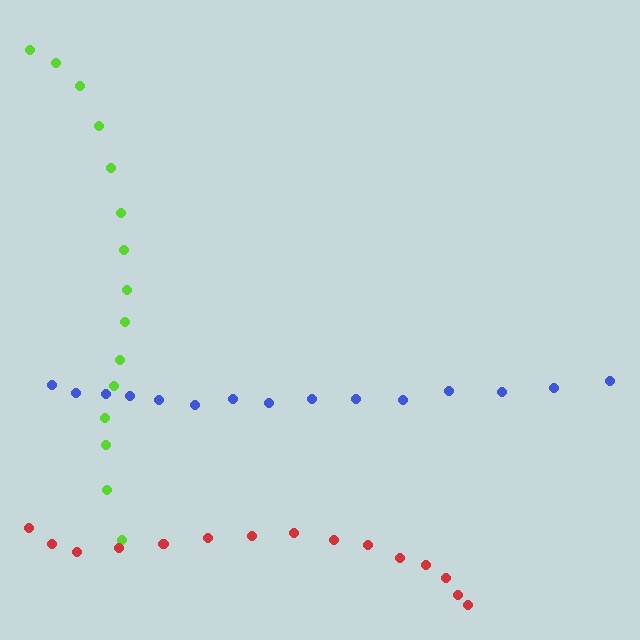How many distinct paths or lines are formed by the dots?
There are 3 distinct paths.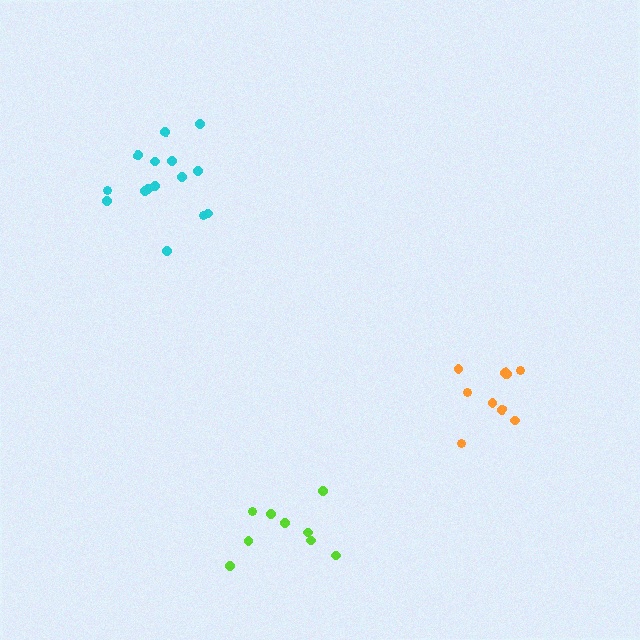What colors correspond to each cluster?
The clusters are colored: orange, cyan, lime.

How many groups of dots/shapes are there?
There are 3 groups.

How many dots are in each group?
Group 1: 9 dots, Group 2: 15 dots, Group 3: 9 dots (33 total).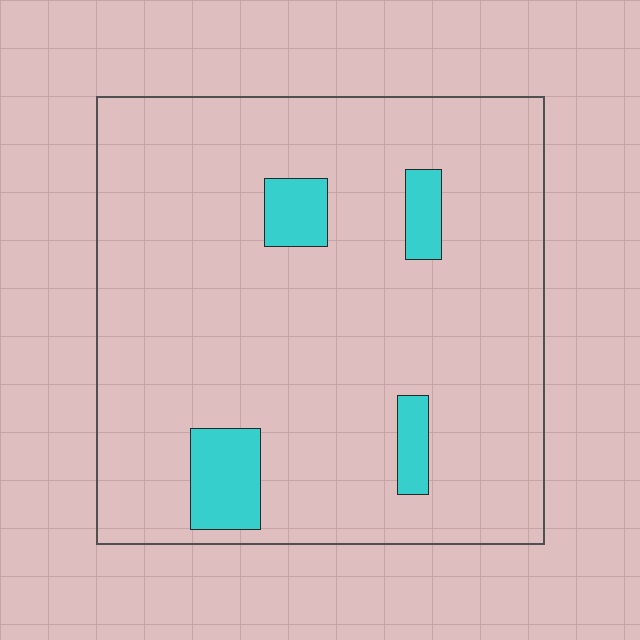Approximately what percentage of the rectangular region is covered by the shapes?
Approximately 10%.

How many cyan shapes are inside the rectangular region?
4.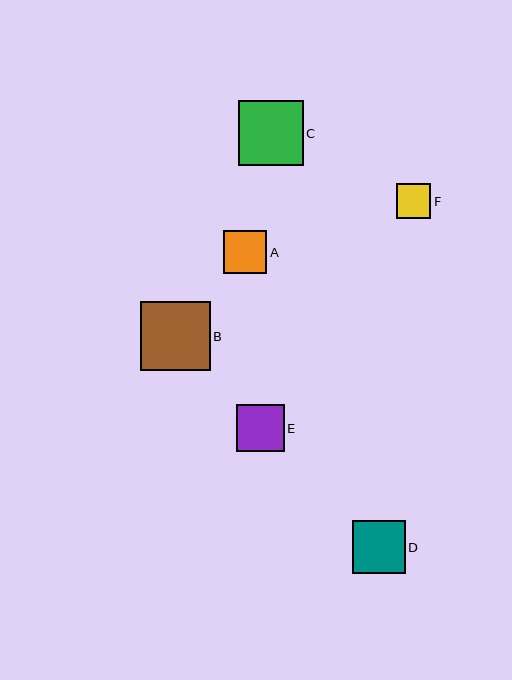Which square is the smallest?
Square F is the smallest with a size of approximately 34 pixels.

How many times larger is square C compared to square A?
Square C is approximately 1.5 times the size of square A.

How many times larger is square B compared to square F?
Square B is approximately 2.0 times the size of square F.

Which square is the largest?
Square B is the largest with a size of approximately 70 pixels.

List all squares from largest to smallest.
From largest to smallest: B, C, D, E, A, F.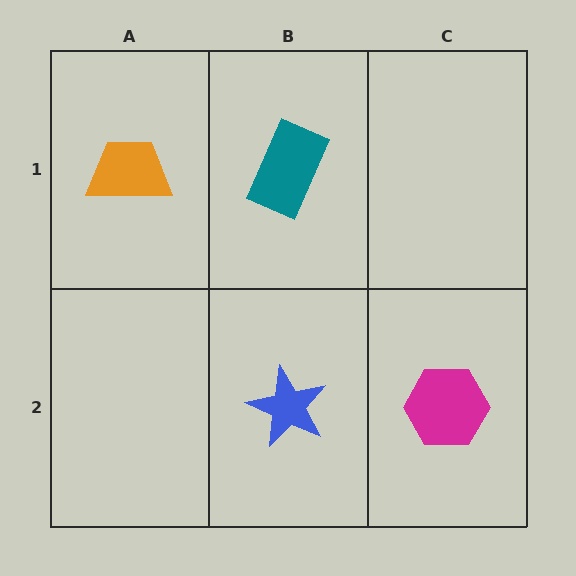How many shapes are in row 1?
2 shapes.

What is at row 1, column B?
A teal rectangle.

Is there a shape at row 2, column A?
No, that cell is empty.